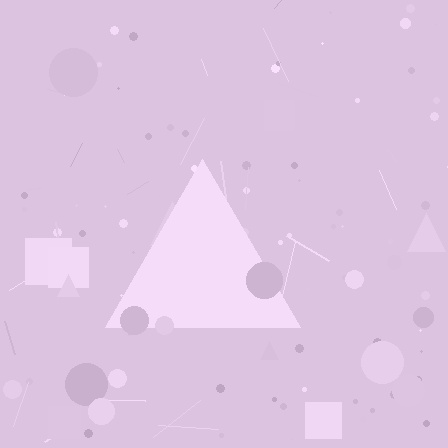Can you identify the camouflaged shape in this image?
The camouflaged shape is a triangle.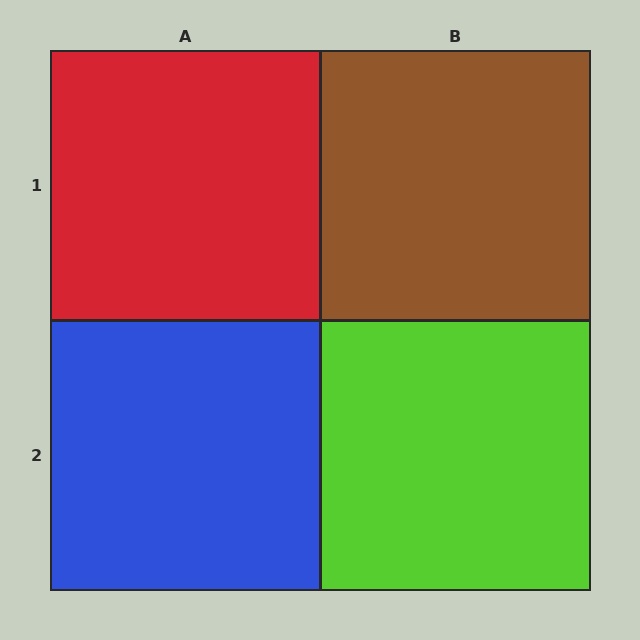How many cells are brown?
1 cell is brown.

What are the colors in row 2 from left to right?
Blue, lime.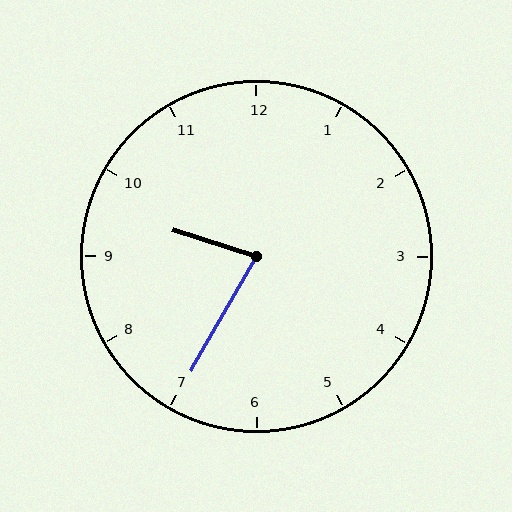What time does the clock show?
9:35.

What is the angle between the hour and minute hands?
Approximately 78 degrees.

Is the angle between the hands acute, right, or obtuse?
It is acute.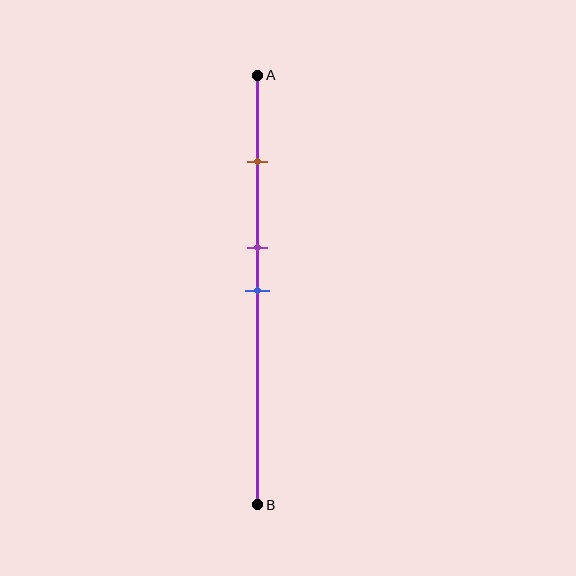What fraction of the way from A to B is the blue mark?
The blue mark is approximately 50% (0.5) of the way from A to B.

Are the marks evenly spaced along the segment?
No, the marks are not evenly spaced.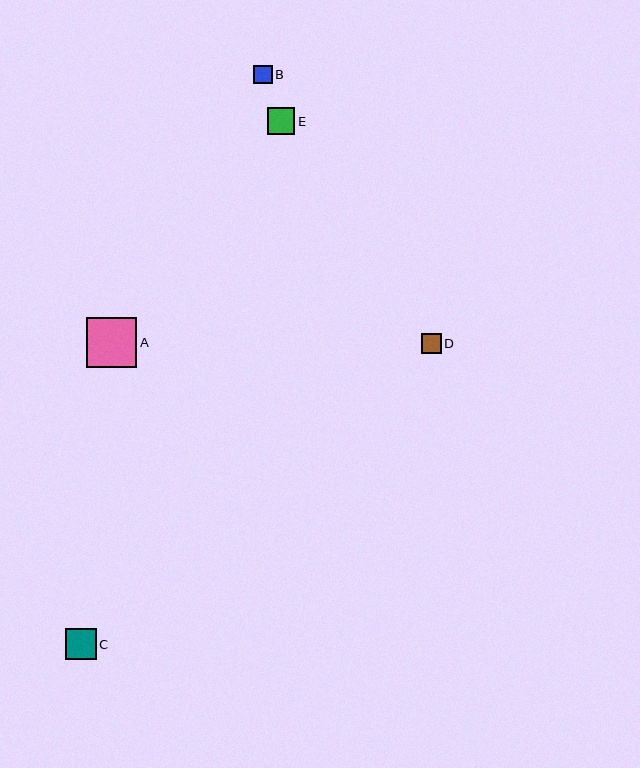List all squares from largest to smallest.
From largest to smallest: A, C, E, D, B.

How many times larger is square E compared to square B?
Square E is approximately 1.5 times the size of square B.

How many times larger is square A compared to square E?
Square A is approximately 1.8 times the size of square E.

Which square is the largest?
Square A is the largest with a size of approximately 50 pixels.